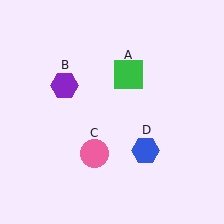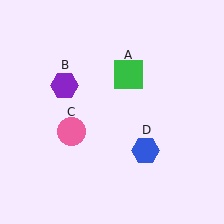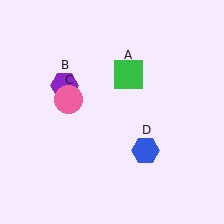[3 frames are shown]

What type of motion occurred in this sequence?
The pink circle (object C) rotated clockwise around the center of the scene.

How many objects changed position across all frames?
1 object changed position: pink circle (object C).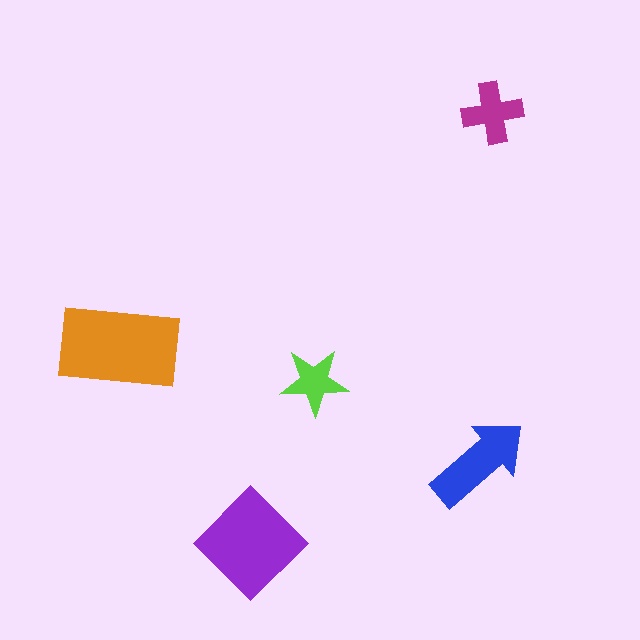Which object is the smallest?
The lime star.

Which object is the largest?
The orange rectangle.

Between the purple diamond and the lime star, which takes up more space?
The purple diamond.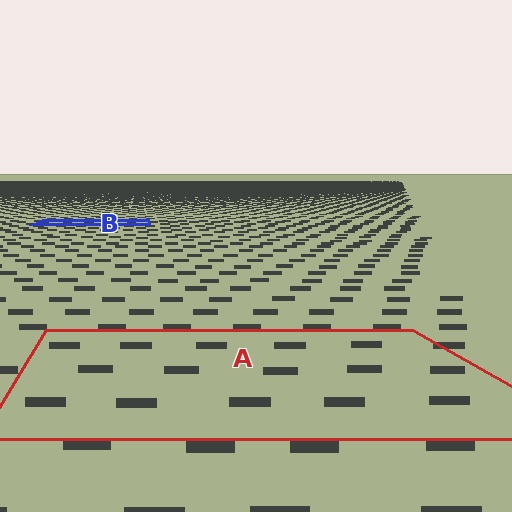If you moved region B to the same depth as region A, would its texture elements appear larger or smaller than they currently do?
They would appear larger. At a closer depth, the same texture elements are projected at a bigger on-screen size.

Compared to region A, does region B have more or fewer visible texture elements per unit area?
Region B has more texture elements per unit area — they are packed more densely because it is farther away.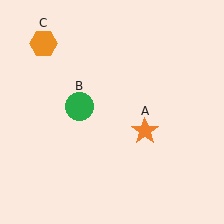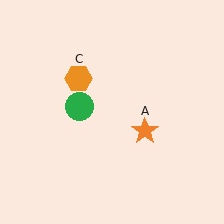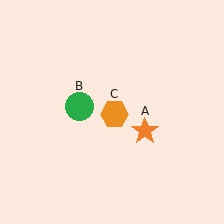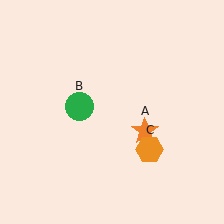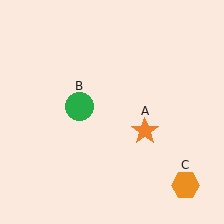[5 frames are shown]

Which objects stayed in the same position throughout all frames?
Orange star (object A) and green circle (object B) remained stationary.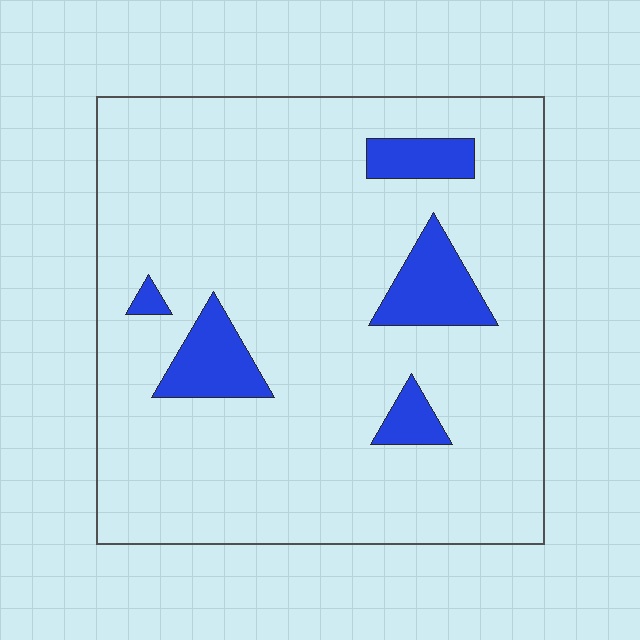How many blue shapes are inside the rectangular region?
5.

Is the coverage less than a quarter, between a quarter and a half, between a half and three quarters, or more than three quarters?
Less than a quarter.